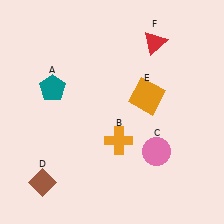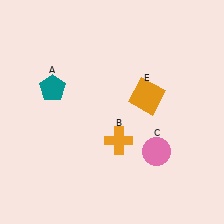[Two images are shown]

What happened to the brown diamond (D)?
The brown diamond (D) was removed in Image 2. It was in the bottom-left area of Image 1.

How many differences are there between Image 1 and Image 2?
There are 2 differences between the two images.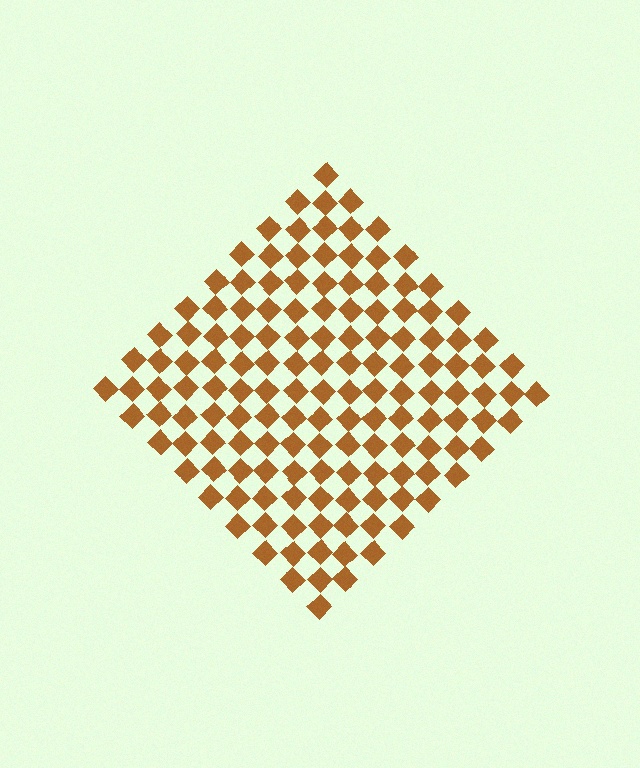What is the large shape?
The large shape is a diamond.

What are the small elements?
The small elements are diamonds.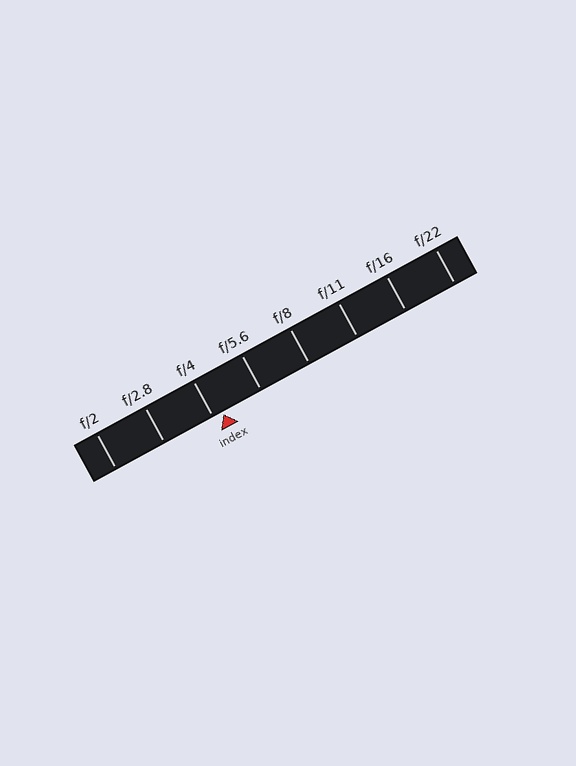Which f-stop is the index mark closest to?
The index mark is closest to f/4.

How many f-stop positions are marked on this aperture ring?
There are 8 f-stop positions marked.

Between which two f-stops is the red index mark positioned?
The index mark is between f/4 and f/5.6.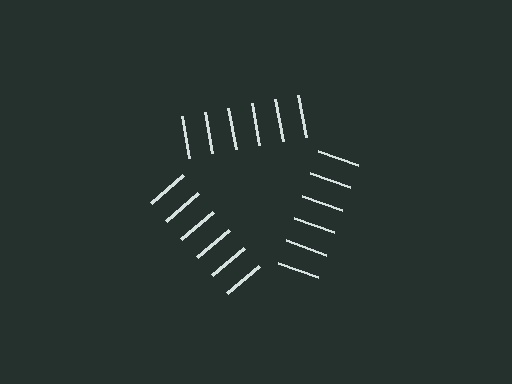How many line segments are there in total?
18 — 6 along each of the 3 edges.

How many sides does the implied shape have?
3 sides — the line-ends trace a triangle.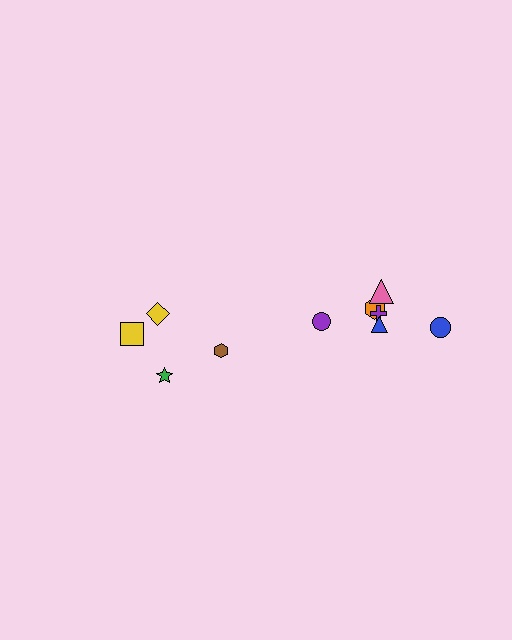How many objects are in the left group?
There are 4 objects.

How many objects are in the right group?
There are 6 objects.